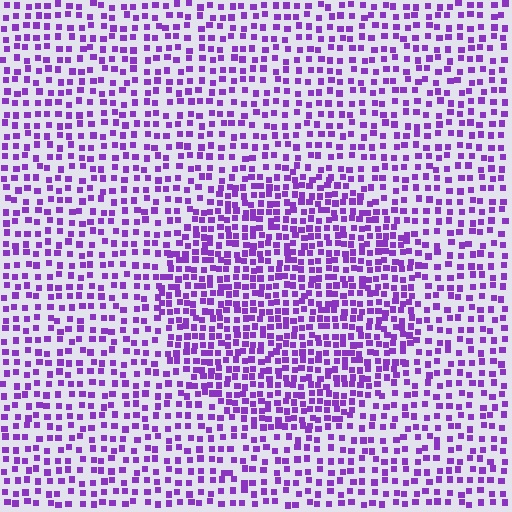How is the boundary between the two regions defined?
The boundary is defined by a change in element density (approximately 1.7x ratio). All elements are the same color, size, and shape.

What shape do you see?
I see a circle.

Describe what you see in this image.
The image contains small purple elements arranged at two different densities. A circle-shaped region is visible where the elements are more densely packed than the surrounding area.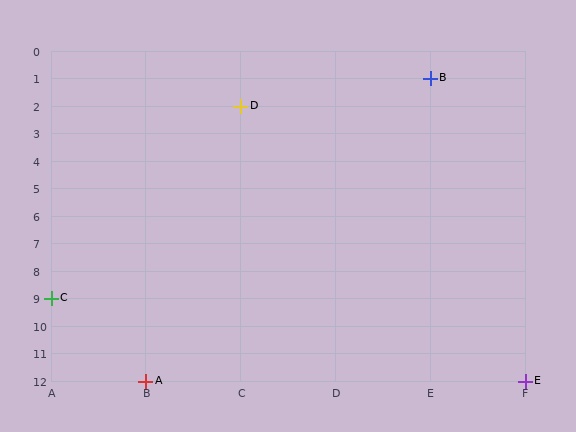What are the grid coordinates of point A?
Point A is at grid coordinates (B, 12).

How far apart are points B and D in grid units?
Points B and D are 2 columns and 1 row apart (about 2.2 grid units diagonally).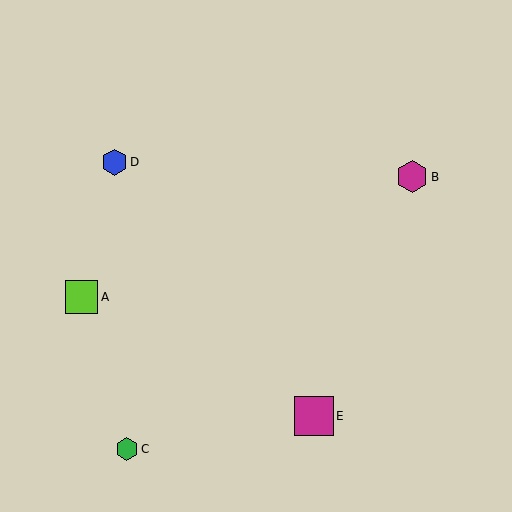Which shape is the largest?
The magenta square (labeled E) is the largest.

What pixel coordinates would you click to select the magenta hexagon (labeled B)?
Click at (412, 177) to select the magenta hexagon B.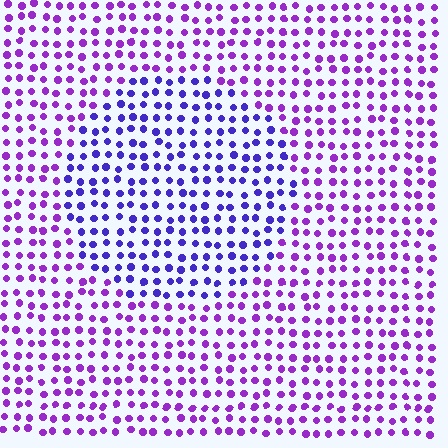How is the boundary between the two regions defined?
The boundary is defined purely by a slight shift in hue (about 33 degrees). Spacing, size, and orientation are identical on both sides.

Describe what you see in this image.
The image is filled with small purple elements in a uniform arrangement. A circle-shaped region is visible where the elements are tinted to a slightly different hue, forming a subtle color boundary.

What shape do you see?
I see a circle.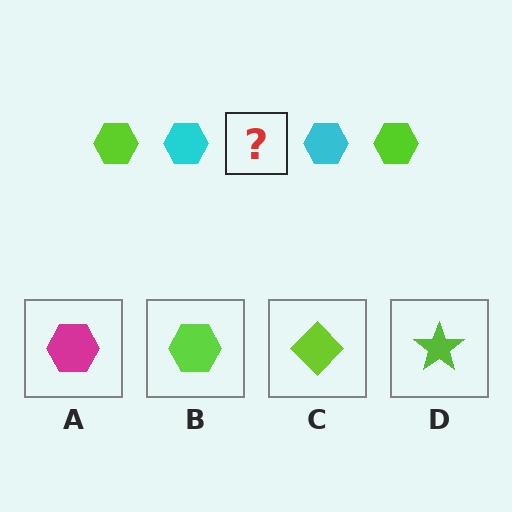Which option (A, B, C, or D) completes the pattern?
B.